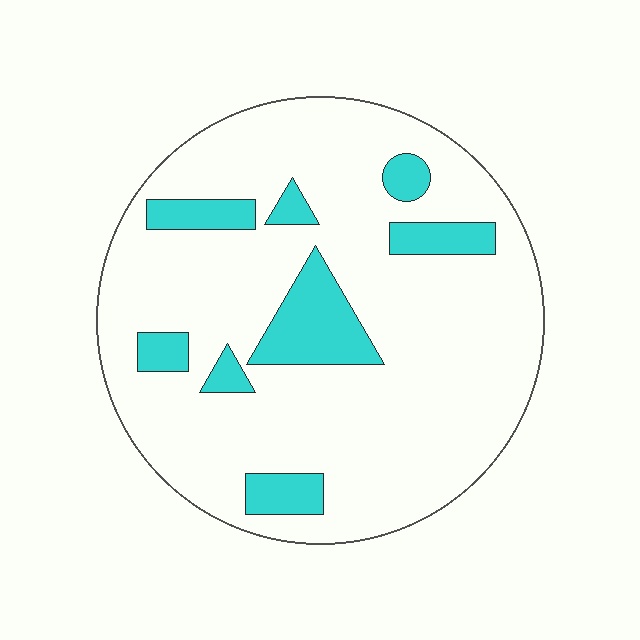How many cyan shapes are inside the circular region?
8.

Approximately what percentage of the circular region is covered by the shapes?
Approximately 15%.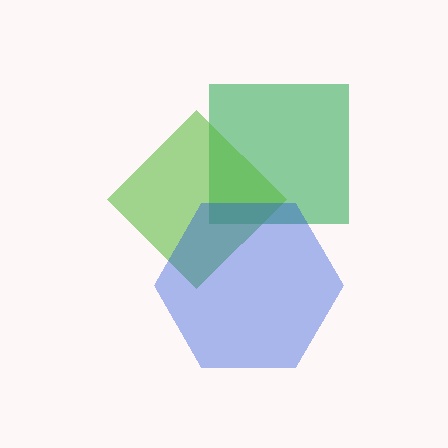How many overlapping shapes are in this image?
There are 3 overlapping shapes in the image.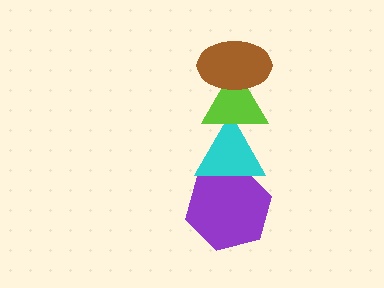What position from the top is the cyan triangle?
The cyan triangle is 3rd from the top.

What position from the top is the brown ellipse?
The brown ellipse is 1st from the top.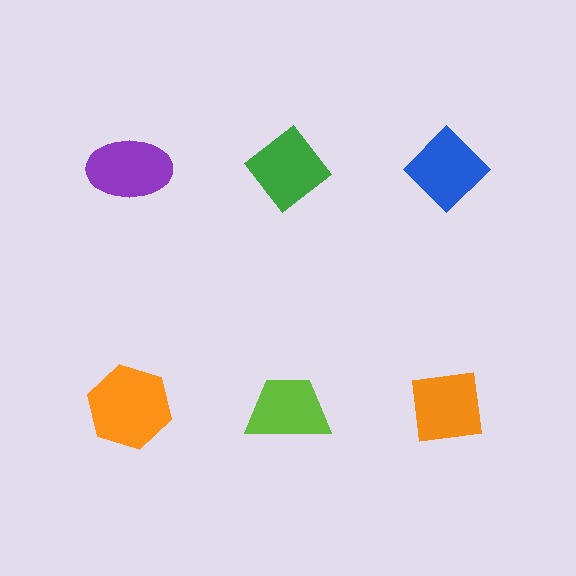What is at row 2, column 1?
An orange hexagon.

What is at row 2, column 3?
An orange square.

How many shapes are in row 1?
3 shapes.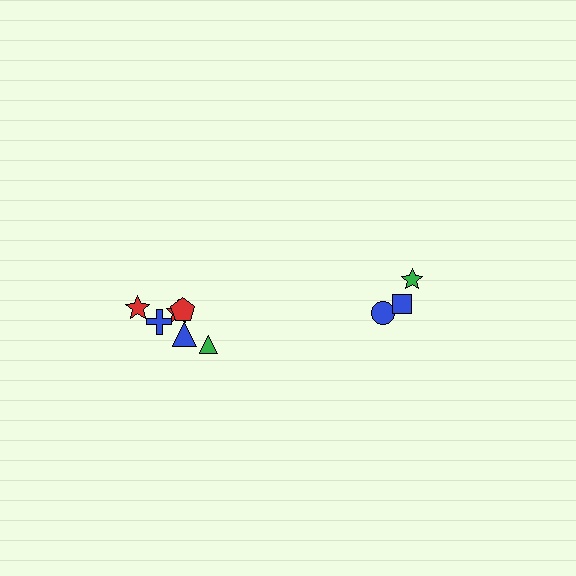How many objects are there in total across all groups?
There are 9 objects.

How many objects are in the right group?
There are 3 objects.